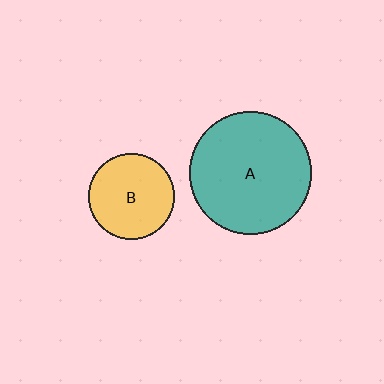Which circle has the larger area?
Circle A (teal).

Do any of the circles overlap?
No, none of the circles overlap.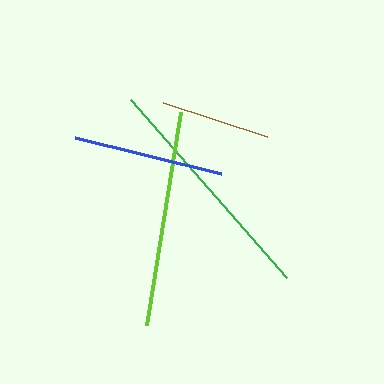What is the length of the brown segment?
The brown segment is approximately 109 pixels long.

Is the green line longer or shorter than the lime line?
The green line is longer than the lime line.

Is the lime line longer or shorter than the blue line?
The lime line is longer than the blue line.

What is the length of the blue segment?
The blue segment is approximately 151 pixels long.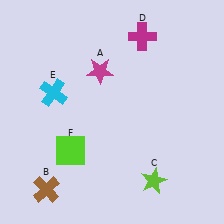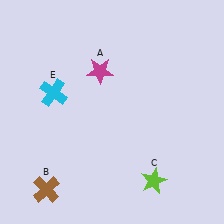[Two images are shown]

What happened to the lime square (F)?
The lime square (F) was removed in Image 2. It was in the bottom-left area of Image 1.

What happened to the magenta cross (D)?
The magenta cross (D) was removed in Image 2. It was in the top-right area of Image 1.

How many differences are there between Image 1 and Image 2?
There are 2 differences between the two images.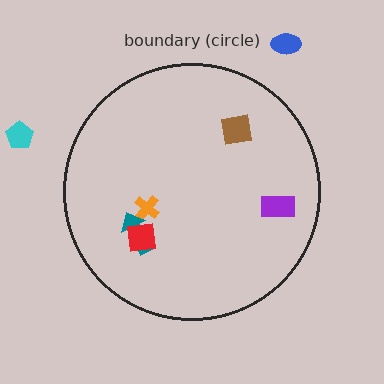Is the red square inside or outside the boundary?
Inside.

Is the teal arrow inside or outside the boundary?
Inside.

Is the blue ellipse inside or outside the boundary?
Outside.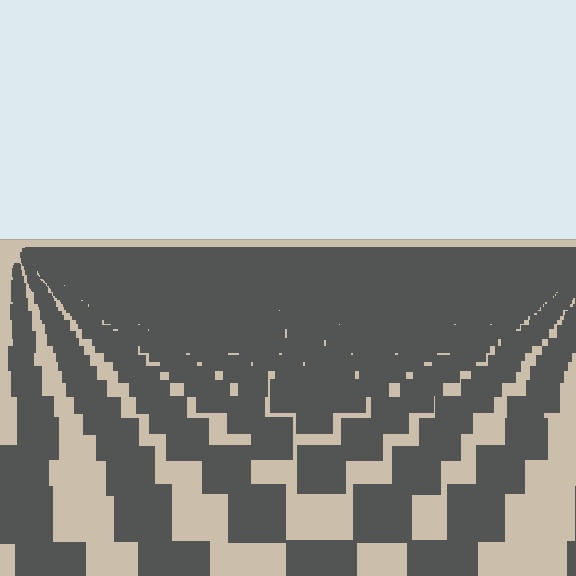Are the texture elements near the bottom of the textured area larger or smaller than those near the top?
Larger. Near the bottom, elements are closer to the viewer and appear at a bigger on-screen size.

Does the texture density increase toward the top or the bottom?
Density increases toward the top.